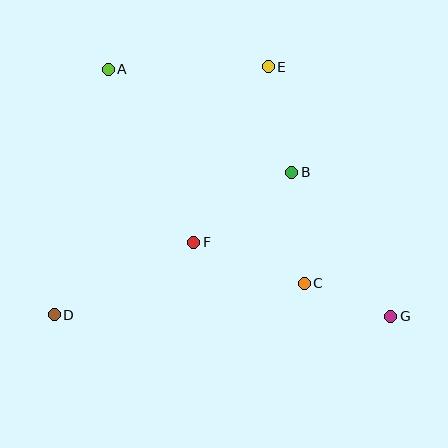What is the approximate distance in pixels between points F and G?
The distance between F and G is approximately 211 pixels.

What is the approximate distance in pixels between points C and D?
The distance between C and D is approximately 252 pixels.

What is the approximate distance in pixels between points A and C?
The distance between A and C is approximately 290 pixels.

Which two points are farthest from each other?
Points A and G are farthest from each other.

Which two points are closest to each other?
Points C and G are closest to each other.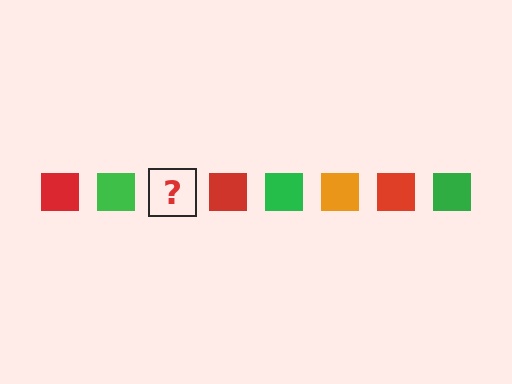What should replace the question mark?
The question mark should be replaced with an orange square.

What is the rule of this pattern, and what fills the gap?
The rule is that the pattern cycles through red, green, orange squares. The gap should be filled with an orange square.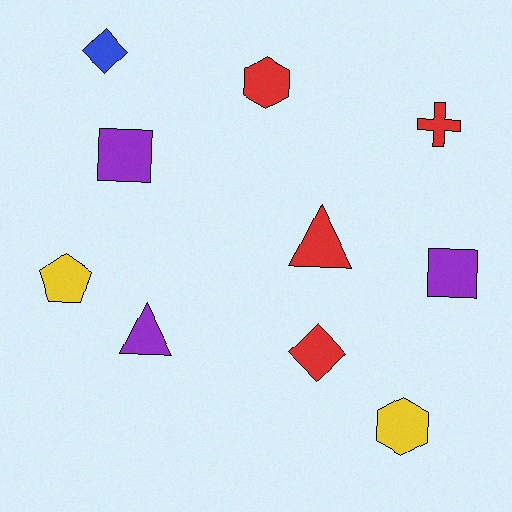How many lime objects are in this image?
There are no lime objects.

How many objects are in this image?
There are 10 objects.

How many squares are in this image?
There are 2 squares.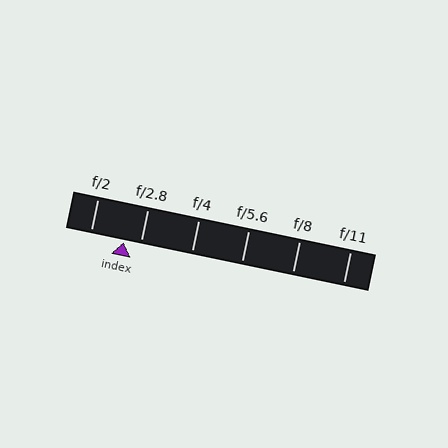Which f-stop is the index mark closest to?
The index mark is closest to f/2.8.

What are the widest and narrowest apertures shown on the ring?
The widest aperture shown is f/2 and the narrowest is f/11.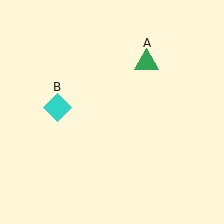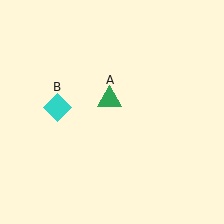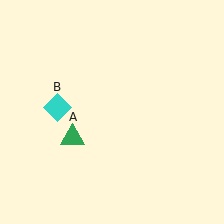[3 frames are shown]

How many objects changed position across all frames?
1 object changed position: green triangle (object A).